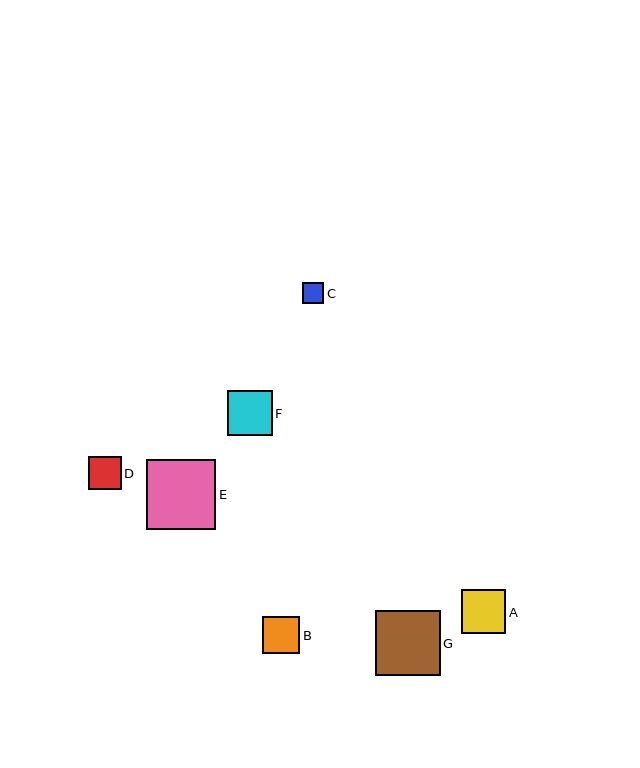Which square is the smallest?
Square C is the smallest with a size of approximately 21 pixels.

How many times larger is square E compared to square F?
Square E is approximately 1.6 times the size of square F.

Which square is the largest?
Square E is the largest with a size of approximately 69 pixels.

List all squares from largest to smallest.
From largest to smallest: E, G, A, F, B, D, C.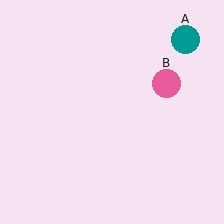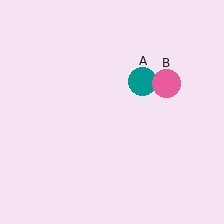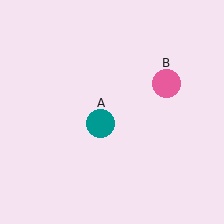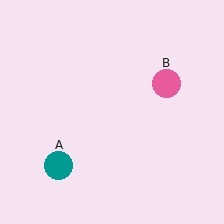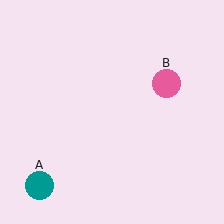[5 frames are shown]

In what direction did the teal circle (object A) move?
The teal circle (object A) moved down and to the left.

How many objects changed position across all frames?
1 object changed position: teal circle (object A).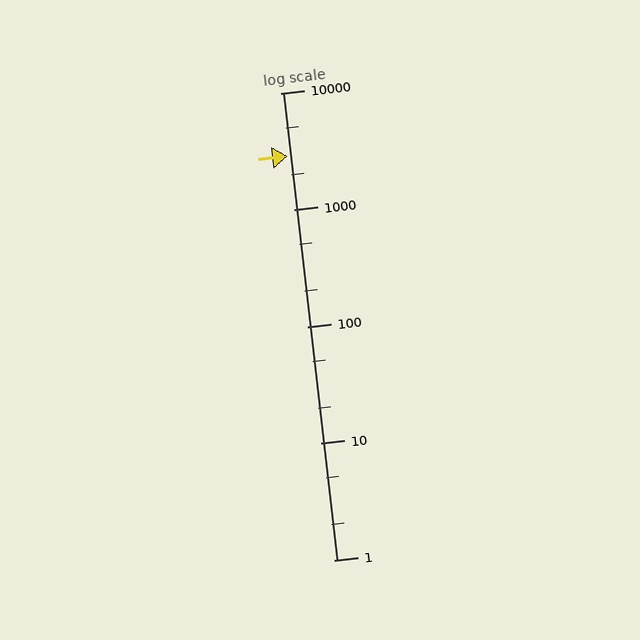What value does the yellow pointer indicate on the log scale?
The pointer indicates approximately 2900.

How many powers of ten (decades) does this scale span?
The scale spans 4 decades, from 1 to 10000.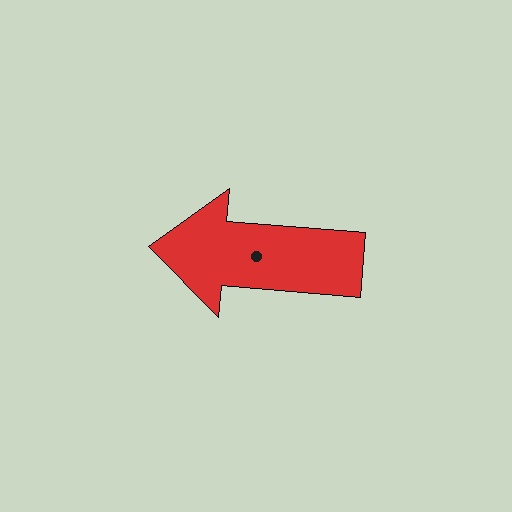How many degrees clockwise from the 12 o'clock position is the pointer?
Approximately 275 degrees.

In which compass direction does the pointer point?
West.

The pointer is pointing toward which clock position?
Roughly 9 o'clock.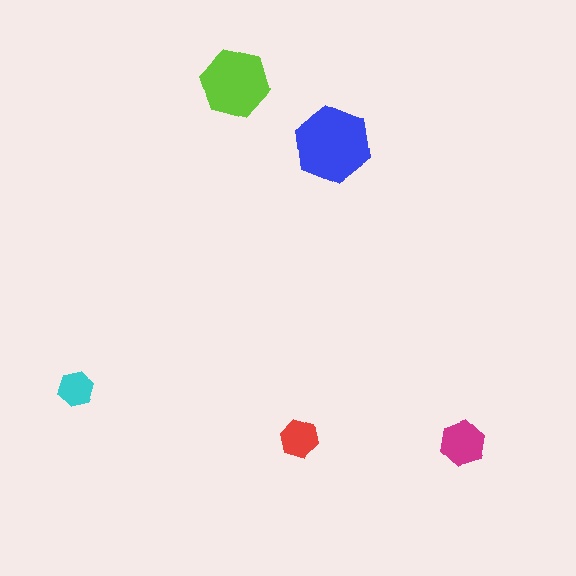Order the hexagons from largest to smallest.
the blue one, the lime one, the magenta one, the red one, the cyan one.